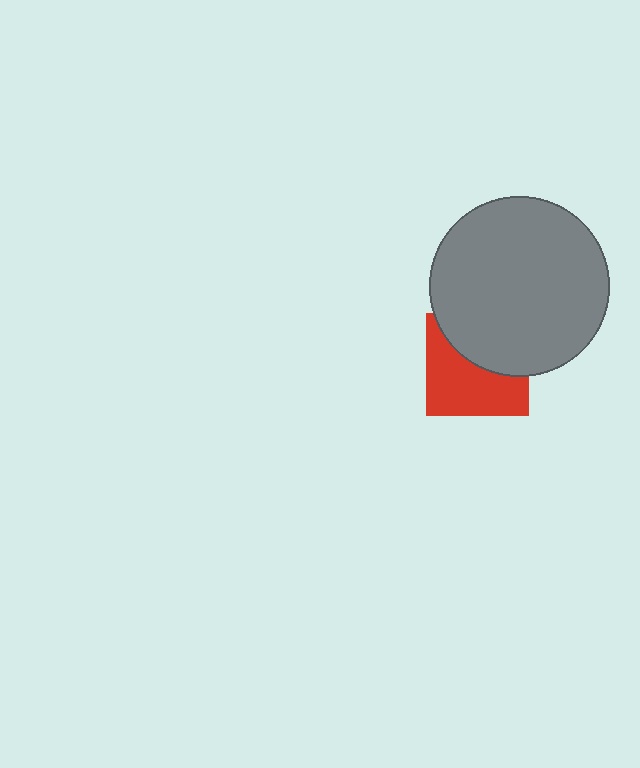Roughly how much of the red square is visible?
About half of it is visible (roughly 56%).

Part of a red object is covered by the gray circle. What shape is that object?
It is a square.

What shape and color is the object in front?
The object in front is a gray circle.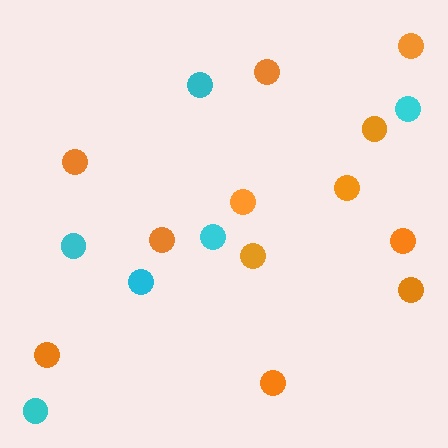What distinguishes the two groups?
There are 2 groups: one group of orange circles (12) and one group of cyan circles (6).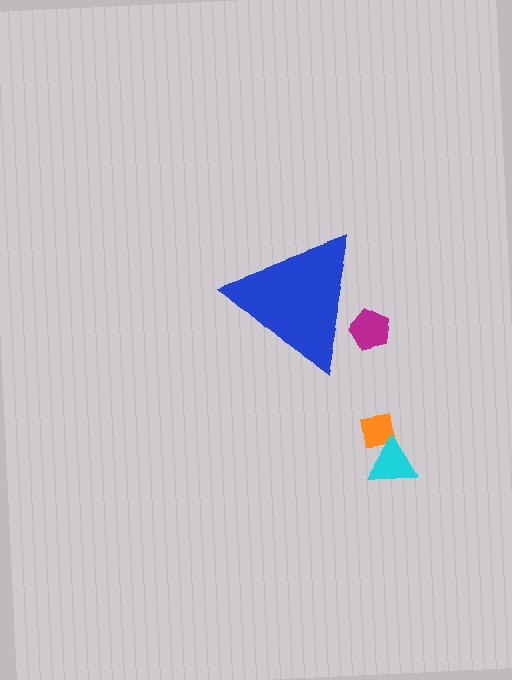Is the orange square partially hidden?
No, the orange square is fully visible.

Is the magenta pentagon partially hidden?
Yes, the magenta pentagon is partially hidden behind the blue triangle.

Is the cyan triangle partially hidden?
No, the cyan triangle is fully visible.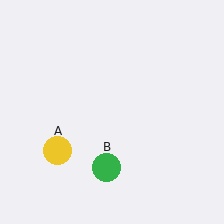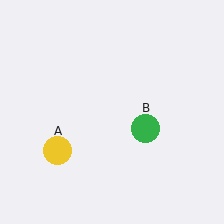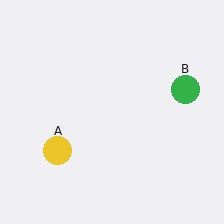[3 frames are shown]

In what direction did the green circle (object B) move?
The green circle (object B) moved up and to the right.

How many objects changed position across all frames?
1 object changed position: green circle (object B).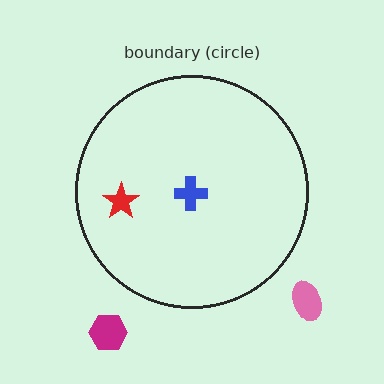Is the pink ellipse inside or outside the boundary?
Outside.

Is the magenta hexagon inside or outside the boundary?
Outside.